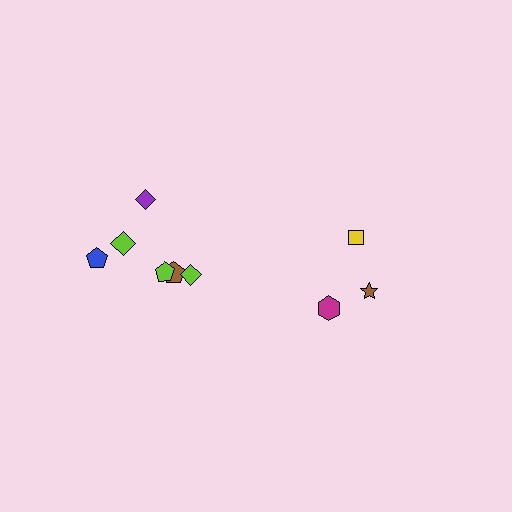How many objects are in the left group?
There are 6 objects.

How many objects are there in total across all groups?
There are 9 objects.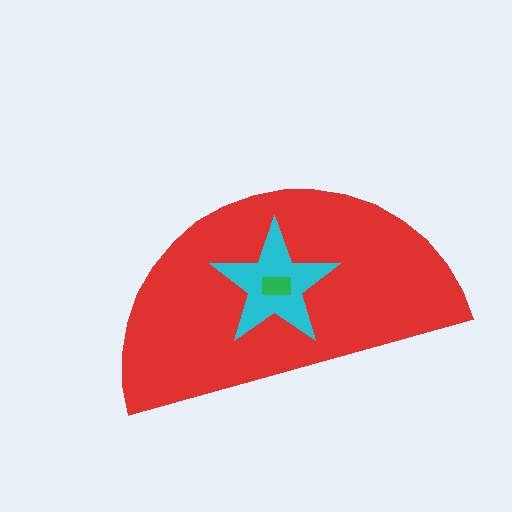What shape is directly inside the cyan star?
The green rectangle.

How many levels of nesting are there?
3.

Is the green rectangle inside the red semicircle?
Yes.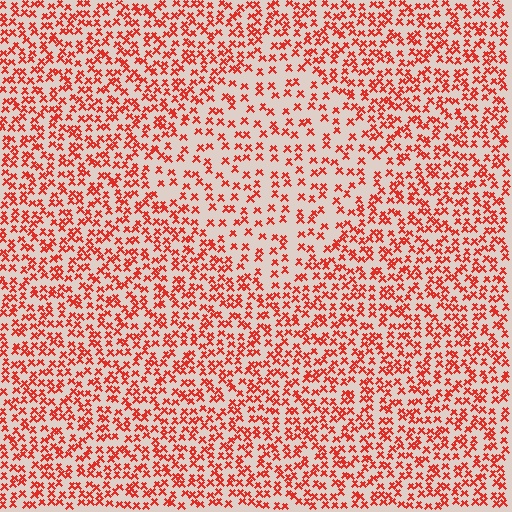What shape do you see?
I see a diamond.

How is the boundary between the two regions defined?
The boundary is defined by a change in element density (approximately 1.8x ratio). All elements are the same color, size, and shape.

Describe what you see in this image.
The image contains small red elements arranged at two different densities. A diamond-shaped region is visible where the elements are less densely packed than the surrounding area.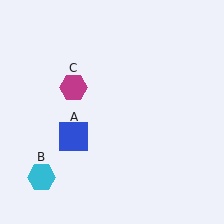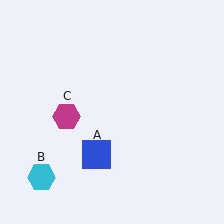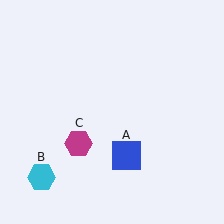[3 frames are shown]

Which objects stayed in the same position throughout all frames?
Cyan hexagon (object B) remained stationary.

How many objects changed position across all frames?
2 objects changed position: blue square (object A), magenta hexagon (object C).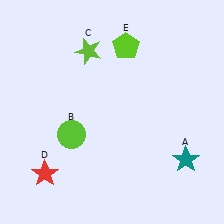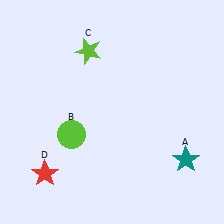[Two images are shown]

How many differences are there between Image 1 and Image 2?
There is 1 difference between the two images.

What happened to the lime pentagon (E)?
The lime pentagon (E) was removed in Image 2. It was in the top-right area of Image 1.